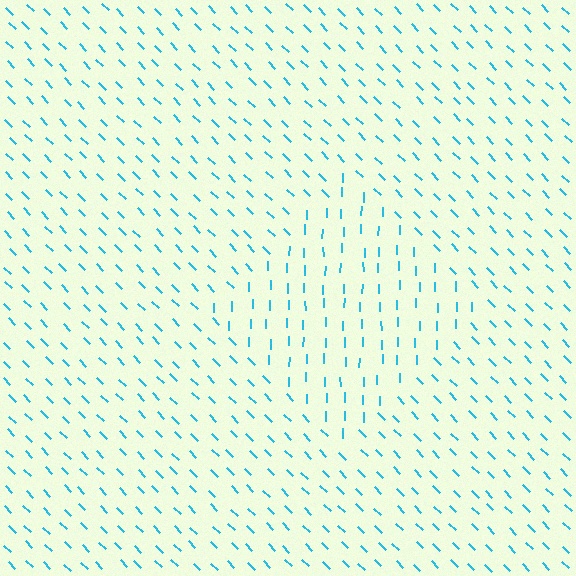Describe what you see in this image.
The image is filled with small cyan line segments. A diamond region in the image has lines oriented differently from the surrounding lines, creating a visible texture boundary.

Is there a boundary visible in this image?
Yes, there is a texture boundary formed by a change in line orientation.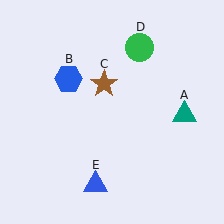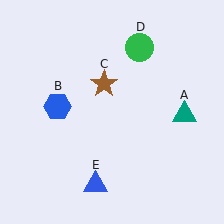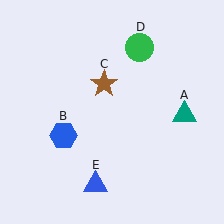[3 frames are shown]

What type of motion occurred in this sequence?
The blue hexagon (object B) rotated counterclockwise around the center of the scene.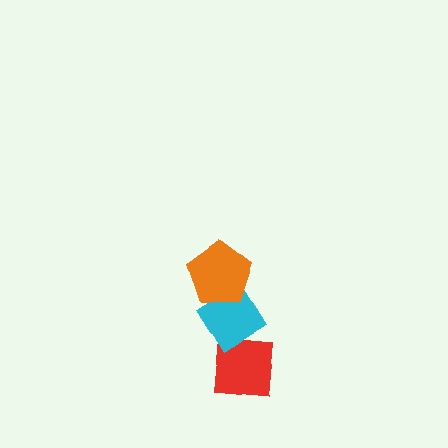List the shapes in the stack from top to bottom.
From top to bottom: the orange pentagon, the cyan diamond, the red square.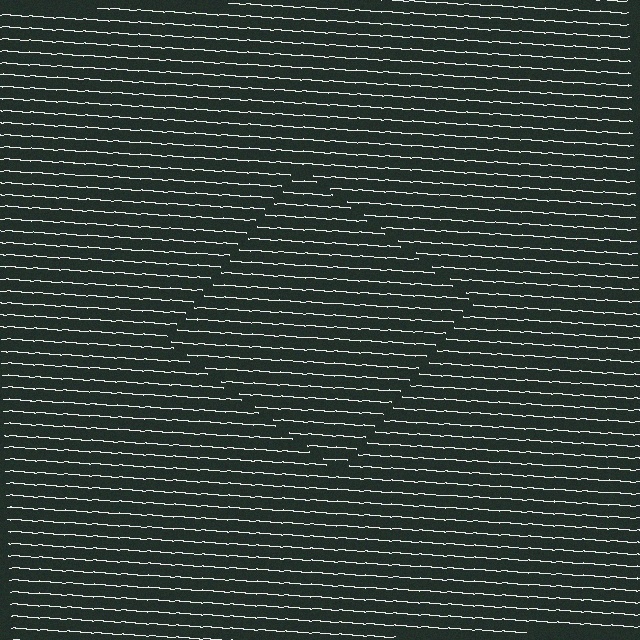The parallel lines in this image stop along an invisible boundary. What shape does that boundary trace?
An illusory square. The interior of the shape contains the same grating, shifted by half a period — the contour is defined by the phase discontinuity where line-ends from the inner and outer gratings abut.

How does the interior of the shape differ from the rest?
The interior of the shape contains the same grating, shifted by half a period — the contour is defined by the phase discontinuity where line-ends from the inner and outer gratings abut.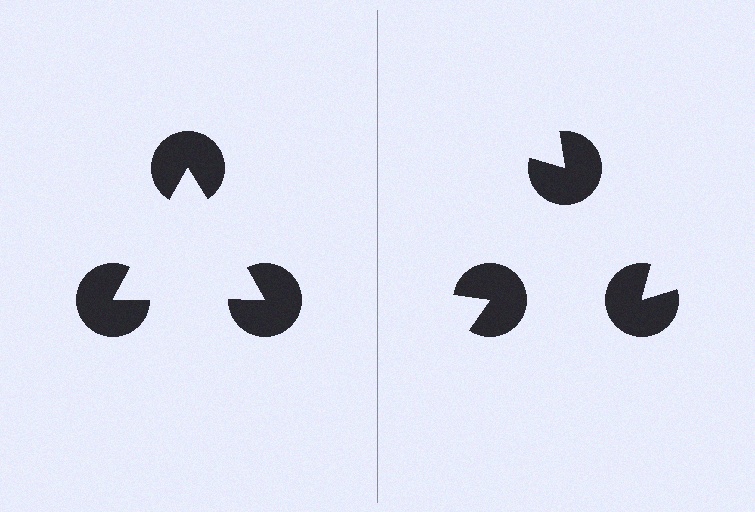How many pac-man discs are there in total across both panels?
6 — 3 on each side.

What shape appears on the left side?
An illusory triangle.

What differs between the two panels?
The pac-man discs are positioned identically on both sides; only the wedge orientations differ. On the left they align to a triangle; on the right they are misaligned.